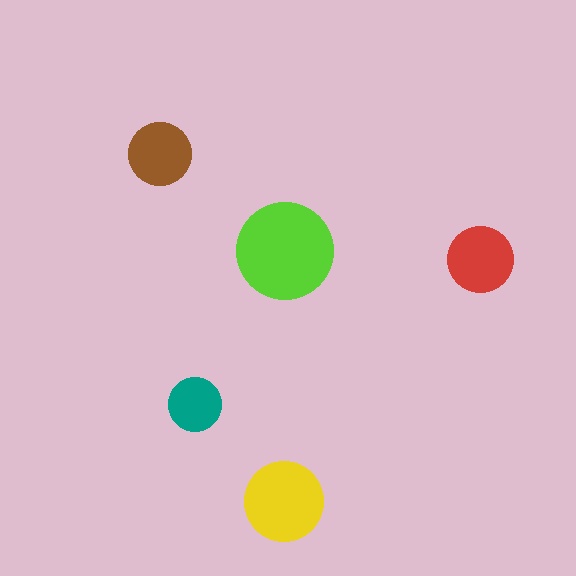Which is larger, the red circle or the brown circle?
The red one.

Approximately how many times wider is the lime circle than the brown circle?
About 1.5 times wider.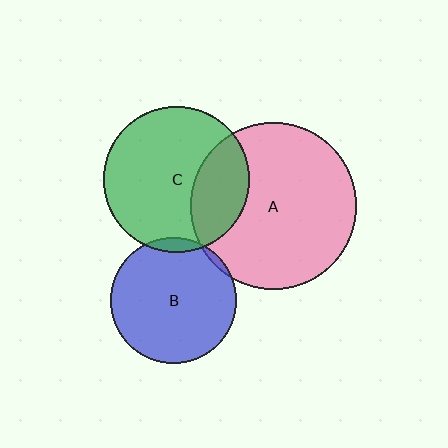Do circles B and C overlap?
Yes.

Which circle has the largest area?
Circle A (pink).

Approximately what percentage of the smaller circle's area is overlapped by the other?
Approximately 5%.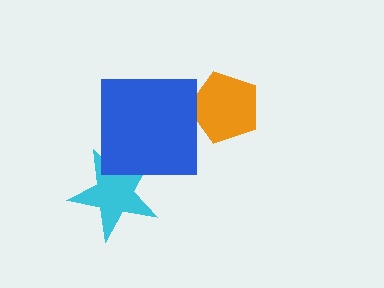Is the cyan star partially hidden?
Yes, it is partially covered by another shape.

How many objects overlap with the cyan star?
1 object overlaps with the cyan star.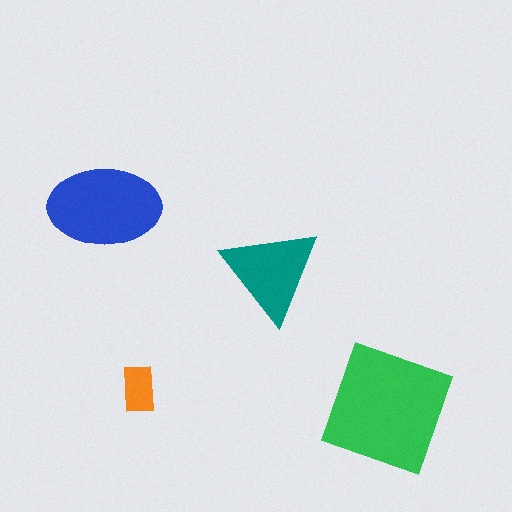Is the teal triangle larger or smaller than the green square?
Smaller.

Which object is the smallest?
The orange rectangle.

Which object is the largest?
The green square.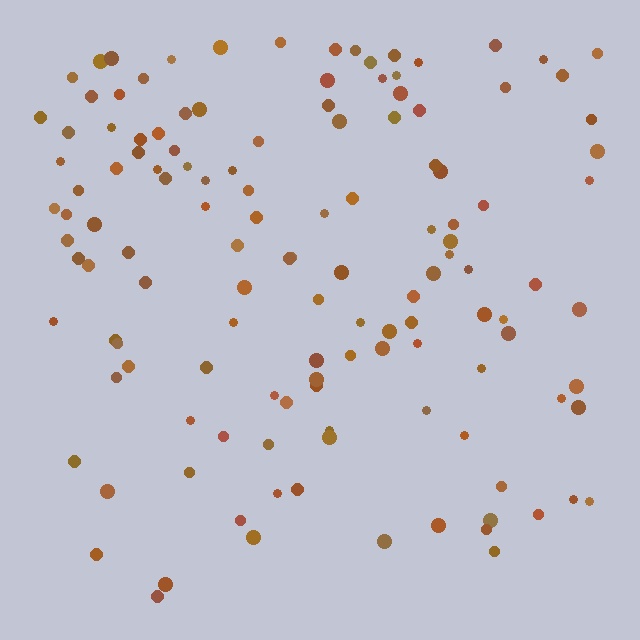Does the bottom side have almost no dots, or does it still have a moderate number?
Still a moderate number, just noticeably fewer than the top.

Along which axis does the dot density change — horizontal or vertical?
Vertical.